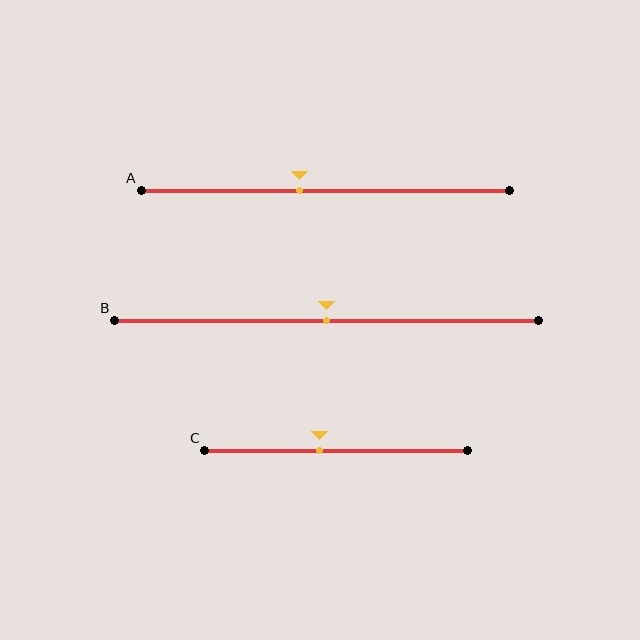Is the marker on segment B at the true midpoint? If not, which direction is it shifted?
Yes, the marker on segment B is at the true midpoint.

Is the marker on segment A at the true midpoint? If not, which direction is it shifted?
No, the marker on segment A is shifted to the left by about 7% of the segment length.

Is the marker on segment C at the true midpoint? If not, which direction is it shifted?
No, the marker on segment C is shifted to the left by about 6% of the segment length.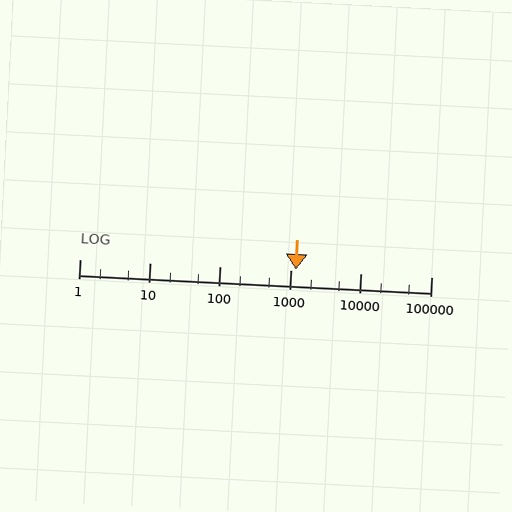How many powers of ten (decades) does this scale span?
The scale spans 5 decades, from 1 to 100000.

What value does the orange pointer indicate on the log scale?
The pointer indicates approximately 1200.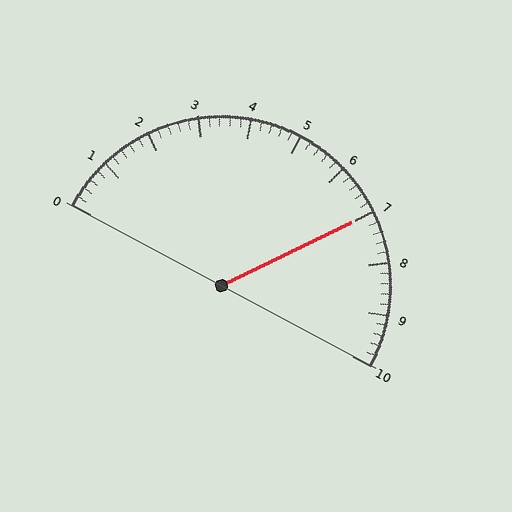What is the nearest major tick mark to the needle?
The nearest major tick mark is 7.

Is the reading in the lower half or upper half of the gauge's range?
The reading is in the upper half of the range (0 to 10).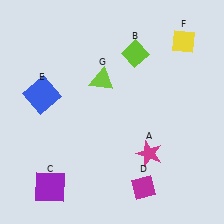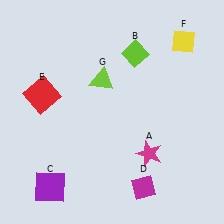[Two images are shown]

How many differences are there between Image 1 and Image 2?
There is 1 difference between the two images.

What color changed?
The square (E) changed from blue in Image 1 to red in Image 2.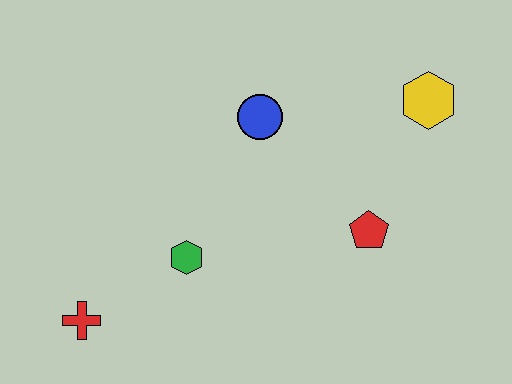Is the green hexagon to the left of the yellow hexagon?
Yes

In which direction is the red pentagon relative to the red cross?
The red pentagon is to the right of the red cross.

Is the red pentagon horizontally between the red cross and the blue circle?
No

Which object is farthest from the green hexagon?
The yellow hexagon is farthest from the green hexagon.